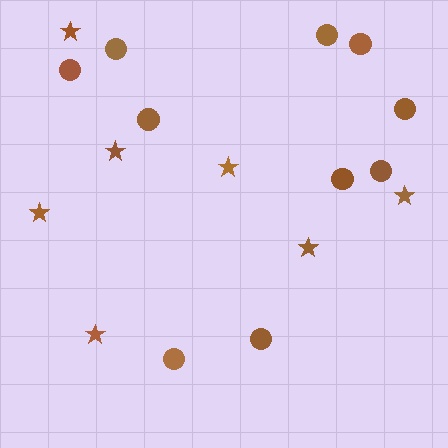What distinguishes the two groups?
There are 2 groups: one group of circles (10) and one group of stars (7).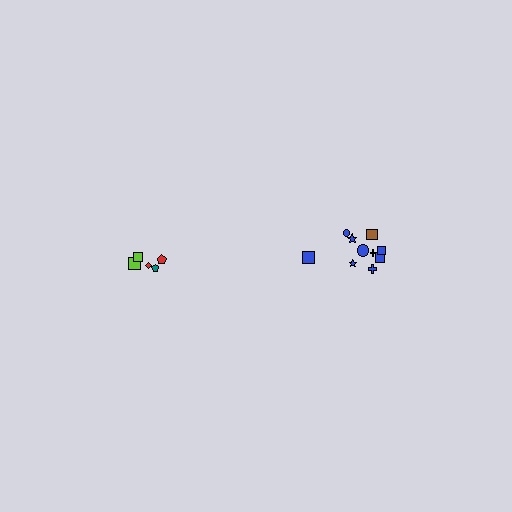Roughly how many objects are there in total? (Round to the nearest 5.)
Roughly 15 objects in total.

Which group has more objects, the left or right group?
The right group.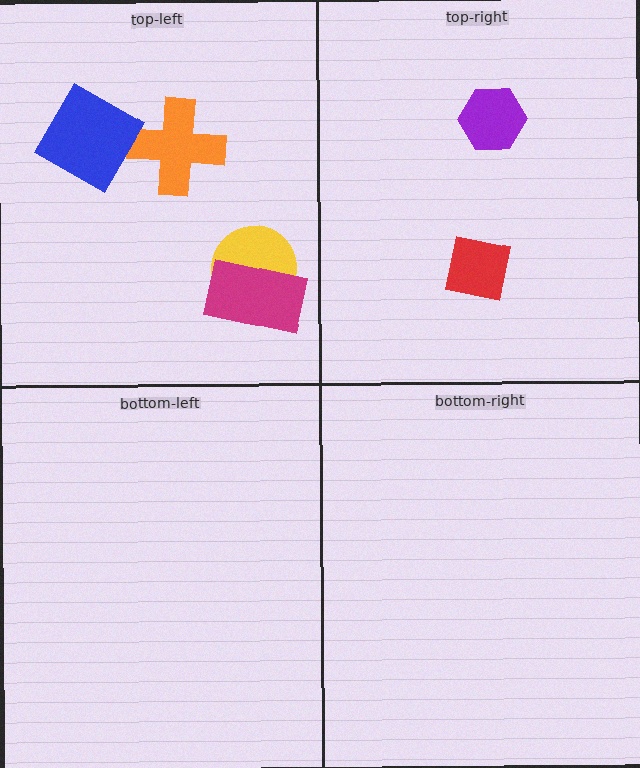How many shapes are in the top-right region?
2.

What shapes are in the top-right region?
The red square, the purple hexagon.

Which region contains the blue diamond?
The top-left region.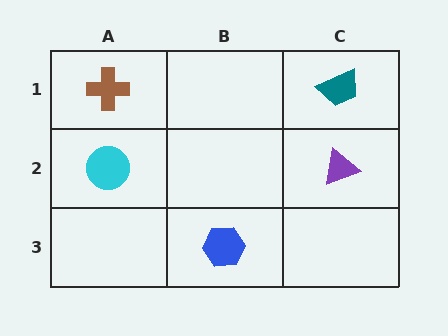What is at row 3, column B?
A blue hexagon.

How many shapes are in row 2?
2 shapes.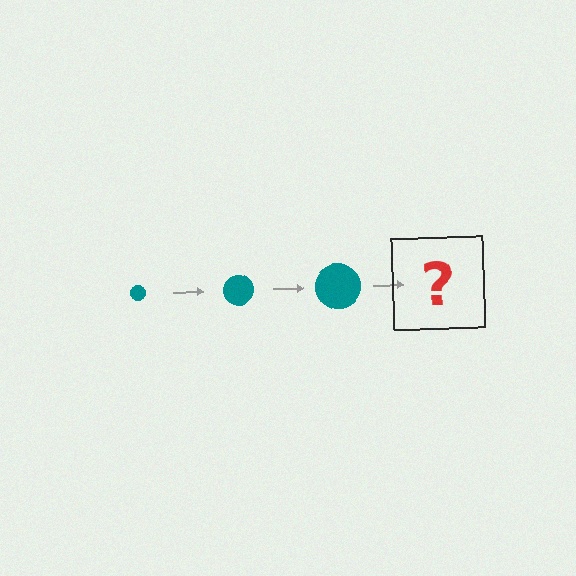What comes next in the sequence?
The next element should be a teal circle, larger than the previous one.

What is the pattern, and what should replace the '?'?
The pattern is that the circle gets progressively larger each step. The '?' should be a teal circle, larger than the previous one.